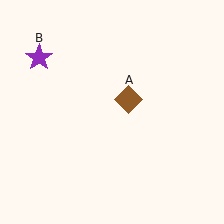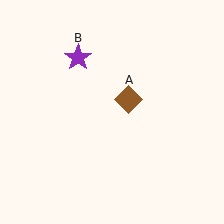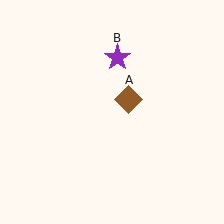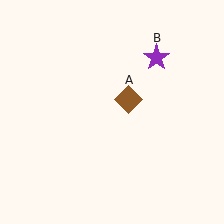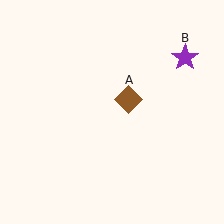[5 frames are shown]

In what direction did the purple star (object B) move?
The purple star (object B) moved right.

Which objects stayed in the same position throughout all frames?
Brown diamond (object A) remained stationary.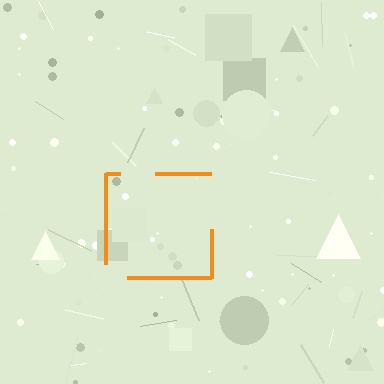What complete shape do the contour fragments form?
The contour fragments form a square.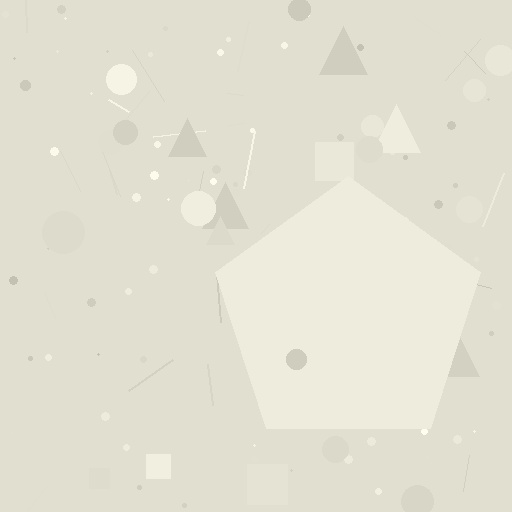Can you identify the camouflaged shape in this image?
The camouflaged shape is a pentagon.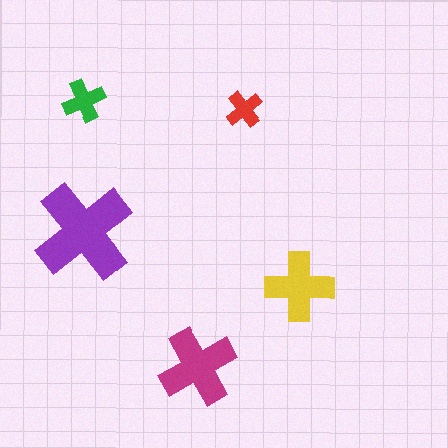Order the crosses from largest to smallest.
the purple one, the magenta one, the yellow one, the green one, the red one.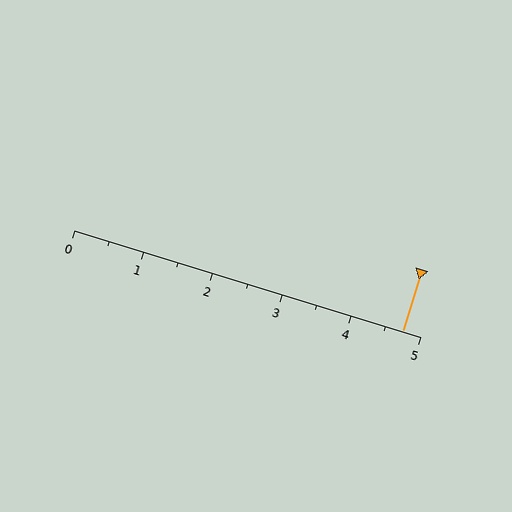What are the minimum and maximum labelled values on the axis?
The axis runs from 0 to 5.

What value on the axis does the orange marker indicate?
The marker indicates approximately 4.8.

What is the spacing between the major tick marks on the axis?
The major ticks are spaced 1 apart.